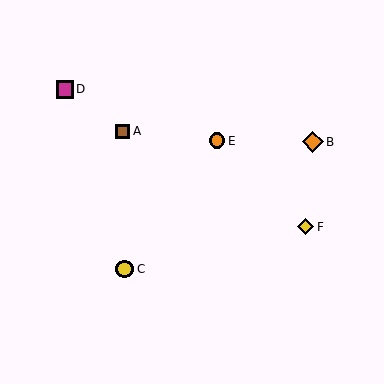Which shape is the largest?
The orange diamond (labeled B) is the largest.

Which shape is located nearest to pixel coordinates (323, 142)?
The orange diamond (labeled B) at (313, 142) is nearest to that location.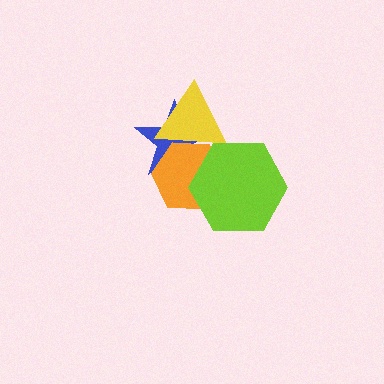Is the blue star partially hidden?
Yes, it is partially covered by another shape.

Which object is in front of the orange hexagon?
The lime hexagon is in front of the orange hexagon.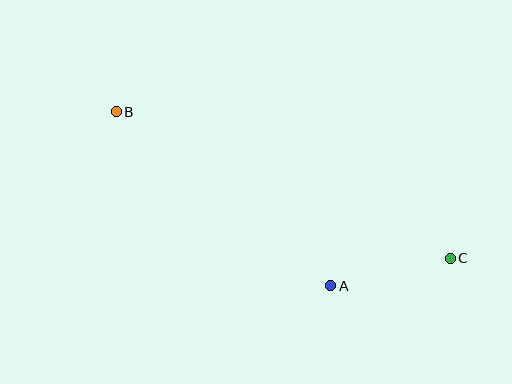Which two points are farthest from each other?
Points B and C are farthest from each other.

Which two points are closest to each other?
Points A and C are closest to each other.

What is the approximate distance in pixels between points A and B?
The distance between A and B is approximately 276 pixels.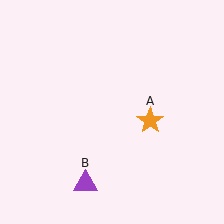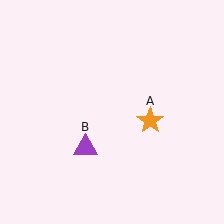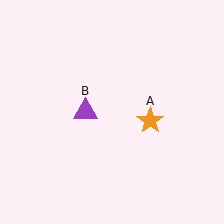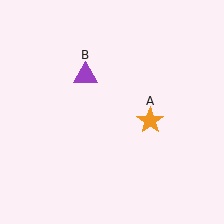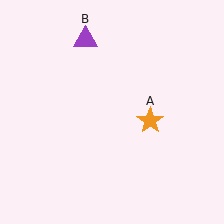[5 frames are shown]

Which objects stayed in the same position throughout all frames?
Orange star (object A) remained stationary.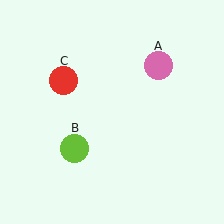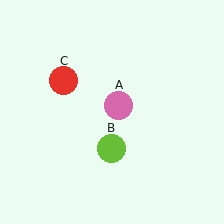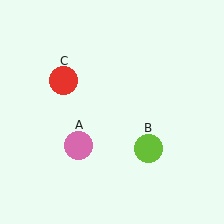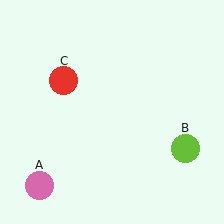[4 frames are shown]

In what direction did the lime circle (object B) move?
The lime circle (object B) moved right.